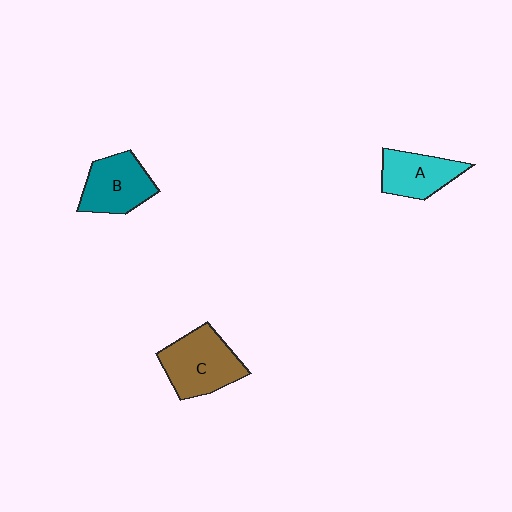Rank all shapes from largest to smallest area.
From largest to smallest: C (brown), B (teal), A (cyan).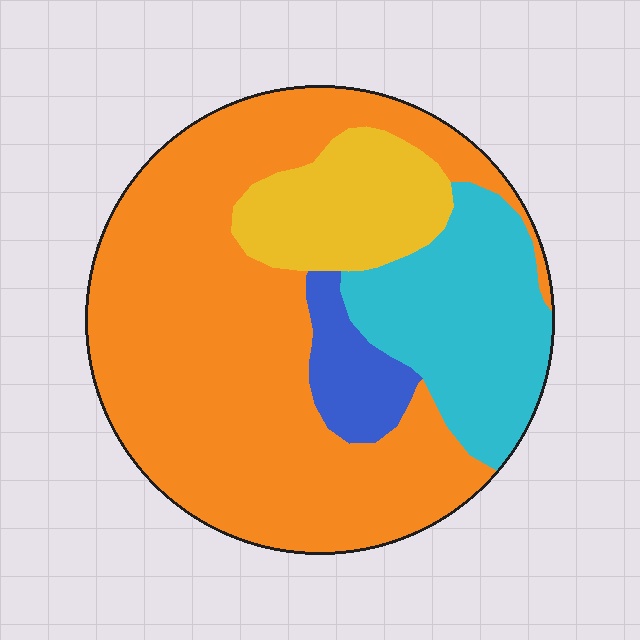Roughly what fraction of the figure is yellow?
Yellow takes up less than a quarter of the figure.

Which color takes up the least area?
Blue, at roughly 5%.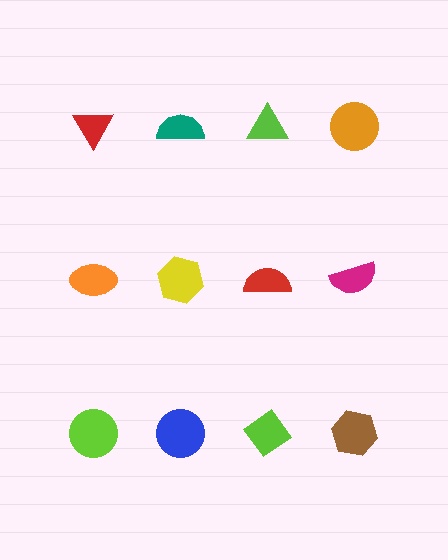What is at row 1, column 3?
A lime triangle.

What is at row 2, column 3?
A red semicircle.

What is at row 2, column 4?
A magenta semicircle.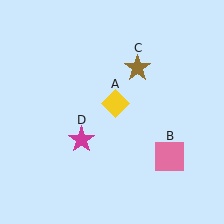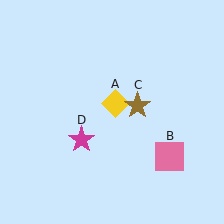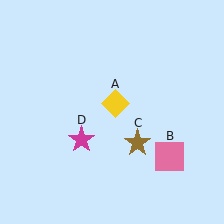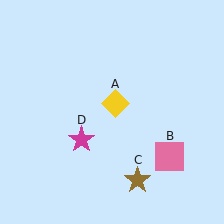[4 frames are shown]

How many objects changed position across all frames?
1 object changed position: brown star (object C).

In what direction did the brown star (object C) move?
The brown star (object C) moved down.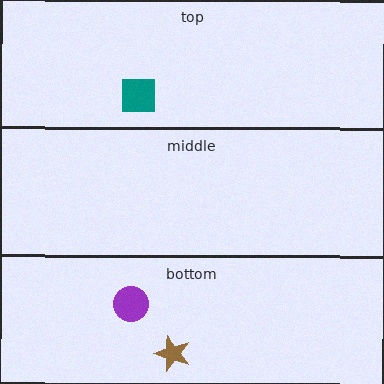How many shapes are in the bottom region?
2.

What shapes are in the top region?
The teal square.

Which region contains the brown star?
The bottom region.